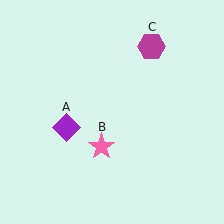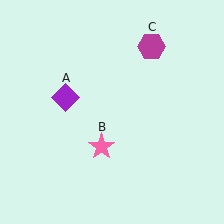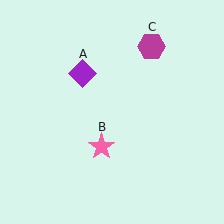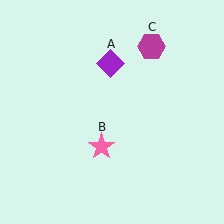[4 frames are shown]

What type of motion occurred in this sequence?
The purple diamond (object A) rotated clockwise around the center of the scene.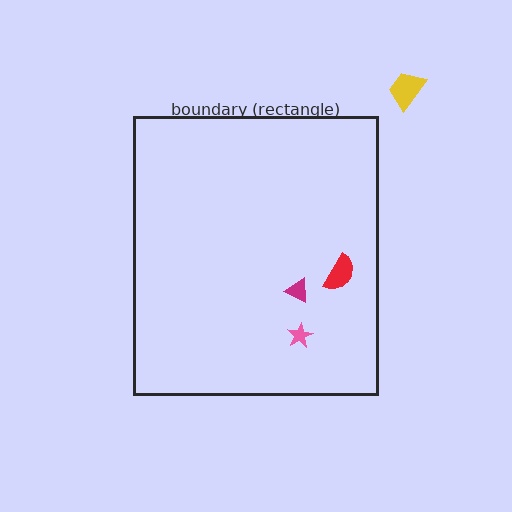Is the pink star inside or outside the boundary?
Inside.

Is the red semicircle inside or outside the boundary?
Inside.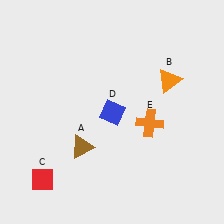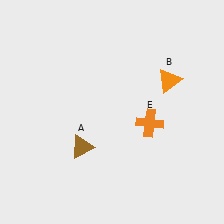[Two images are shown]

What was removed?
The red diamond (C), the blue diamond (D) were removed in Image 2.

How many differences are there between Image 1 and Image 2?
There are 2 differences between the two images.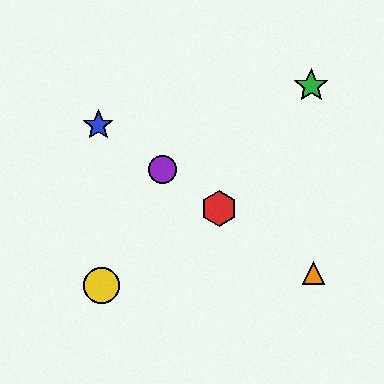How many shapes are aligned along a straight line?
4 shapes (the red hexagon, the blue star, the purple circle, the orange triangle) are aligned along a straight line.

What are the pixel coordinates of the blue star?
The blue star is at (98, 125).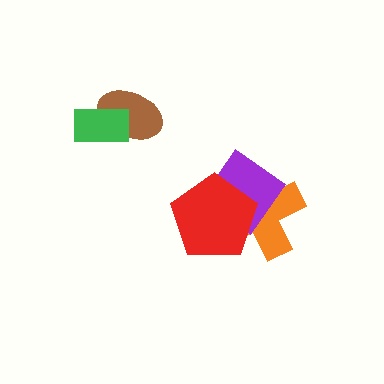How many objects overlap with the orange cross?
2 objects overlap with the orange cross.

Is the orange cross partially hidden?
Yes, it is partially covered by another shape.